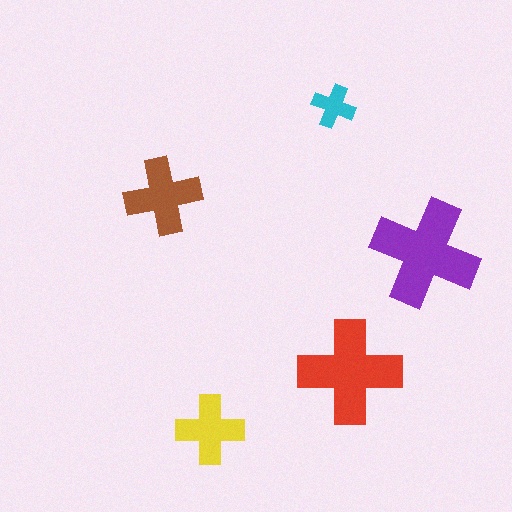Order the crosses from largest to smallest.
the purple one, the red one, the brown one, the yellow one, the cyan one.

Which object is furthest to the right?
The purple cross is rightmost.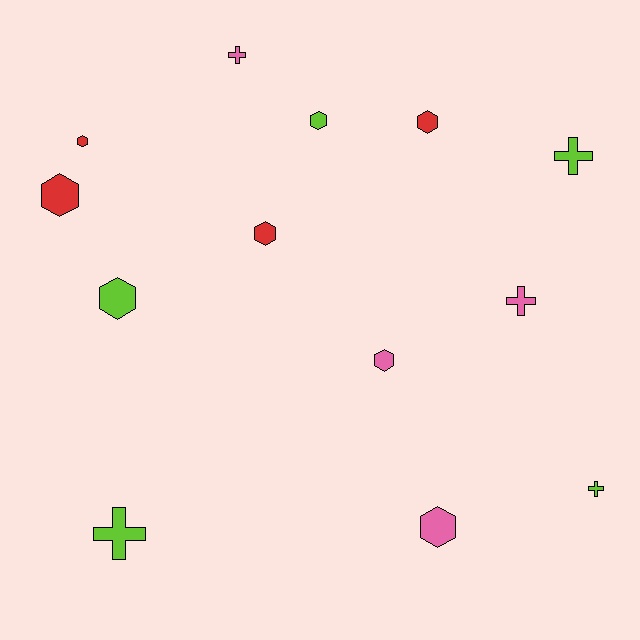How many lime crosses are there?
There are 3 lime crosses.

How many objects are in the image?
There are 13 objects.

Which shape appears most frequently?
Hexagon, with 8 objects.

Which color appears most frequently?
Lime, with 5 objects.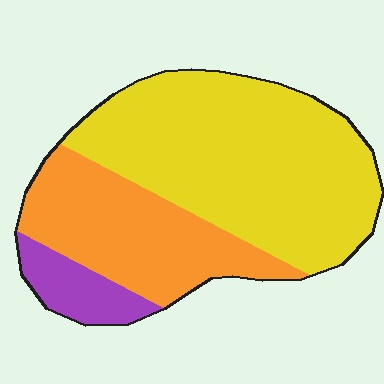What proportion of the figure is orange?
Orange takes up about one third (1/3) of the figure.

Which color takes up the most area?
Yellow, at roughly 60%.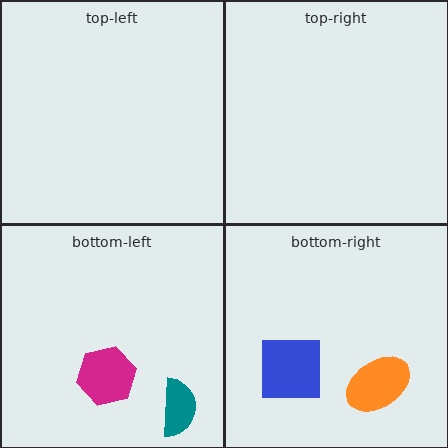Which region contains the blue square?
The bottom-right region.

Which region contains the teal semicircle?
The bottom-left region.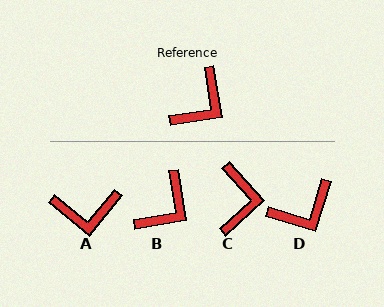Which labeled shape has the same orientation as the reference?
B.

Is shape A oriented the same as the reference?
No, it is off by about 48 degrees.